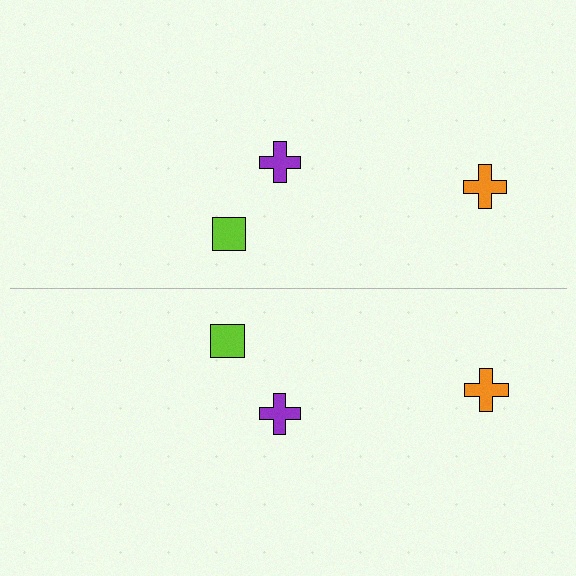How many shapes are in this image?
There are 6 shapes in this image.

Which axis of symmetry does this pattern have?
The pattern has a horizontal axis of symmetry running through the center of the image.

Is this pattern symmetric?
Yes, this pattern has bilateral (reflection) symmetry.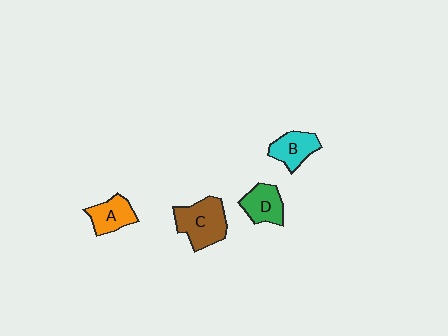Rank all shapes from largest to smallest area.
From largest to smallest: C (brown), B (cyan), D (green), A (orange).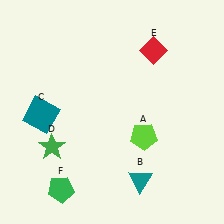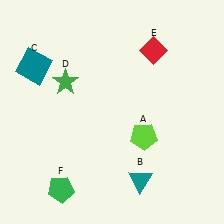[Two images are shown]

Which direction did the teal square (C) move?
The teal square (C) moved up.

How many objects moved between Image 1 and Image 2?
2 objects moved between the two images.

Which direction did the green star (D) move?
The green star (D) moved up.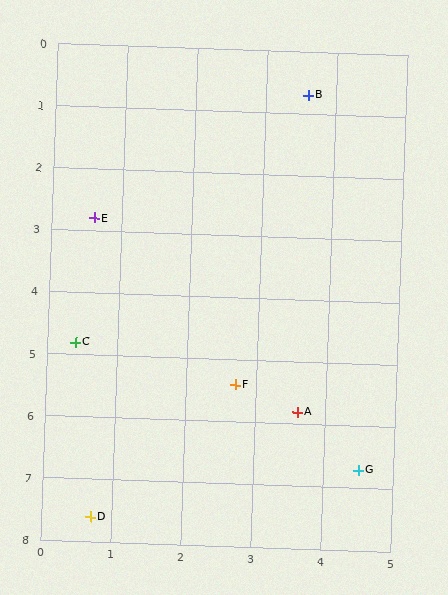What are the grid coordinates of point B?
Point B is at approximately (3.6, 0.7).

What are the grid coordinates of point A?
Point A is at approximately (3.6, 5.8).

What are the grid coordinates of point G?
Point G is at approximately (4.5, 6.7).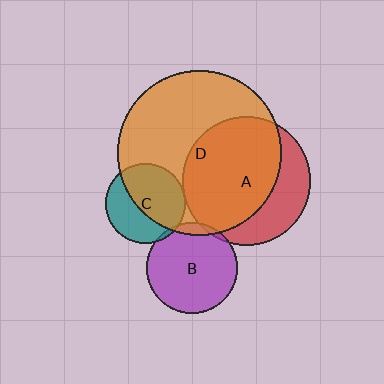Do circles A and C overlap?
Yes.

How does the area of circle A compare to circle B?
Approximately 2.0 times.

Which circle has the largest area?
Circle D (orange).